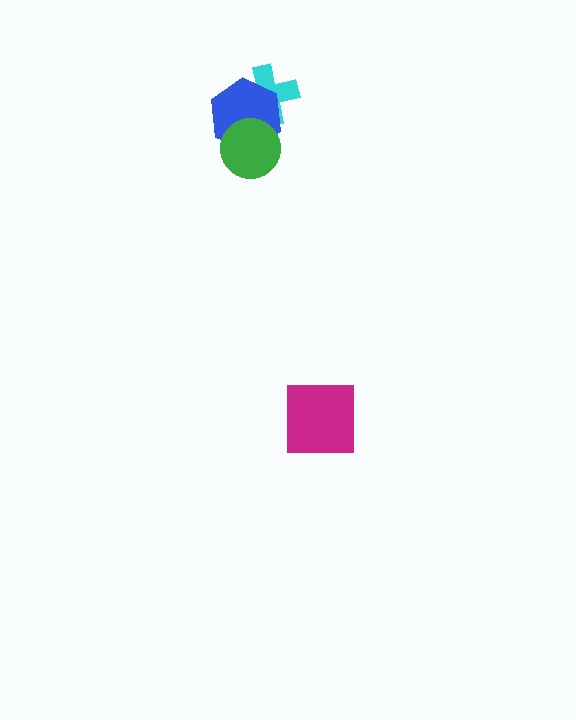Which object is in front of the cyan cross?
The blue hexagon is in front of the cyan cross.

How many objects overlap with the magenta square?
0 objects overlap with the magenta square.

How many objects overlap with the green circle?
1 object overlaps with the green circle.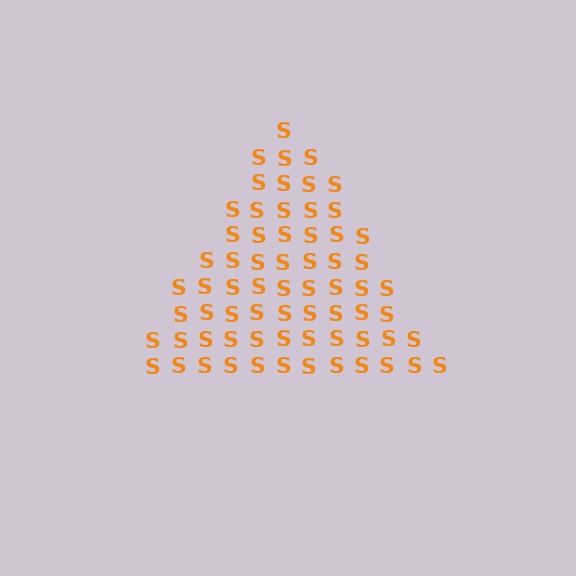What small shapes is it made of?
It is made of small letter S's.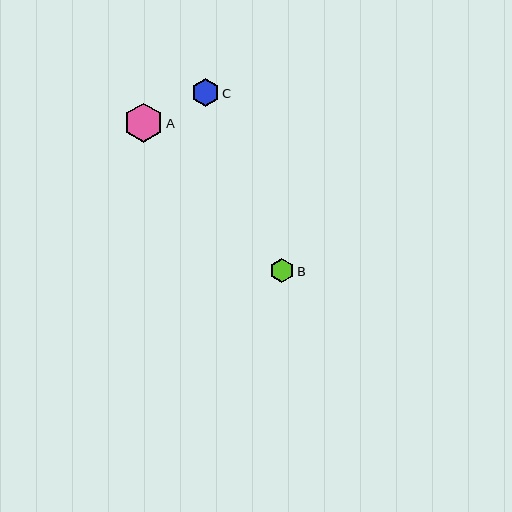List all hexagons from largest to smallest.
From largest to smallest: A, C, B.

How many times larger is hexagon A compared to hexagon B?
Hexagon A is approximately 1.6 times the size of hexagon B.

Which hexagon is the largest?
Hexagon A is the largest with a size of approximately 39 pixels.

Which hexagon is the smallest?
Hexagon B is the smallest with a size of approximately 24 pixels.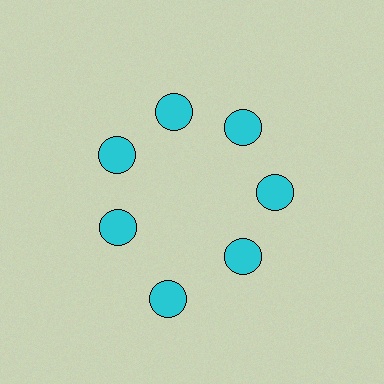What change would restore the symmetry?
The symmetry would be restored by moving it inward, back onto the ring so that all 7 circles sit at equal angles and equal distance from the center.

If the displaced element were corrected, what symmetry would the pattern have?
It would have 7-fold rotational symmetry — the pattern would map onto itself every 51 degrees.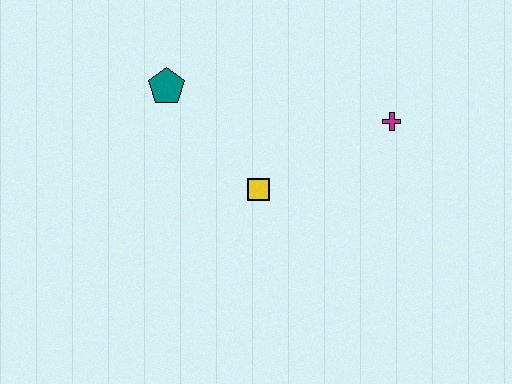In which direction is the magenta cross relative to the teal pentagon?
The magenta cross is to the right of the teal pentagon.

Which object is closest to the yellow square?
The teal pentagon is closest to the yellow square.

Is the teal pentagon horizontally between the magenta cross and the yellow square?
No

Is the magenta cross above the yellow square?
Yes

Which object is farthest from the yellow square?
The magenta cross is farthest from the yellow square.